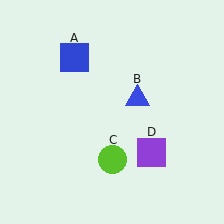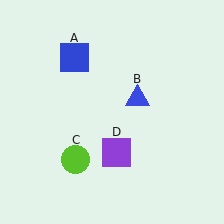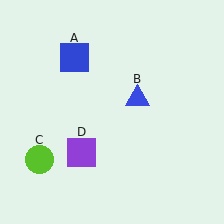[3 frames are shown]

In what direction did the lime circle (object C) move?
The lime circle (object C) moved left.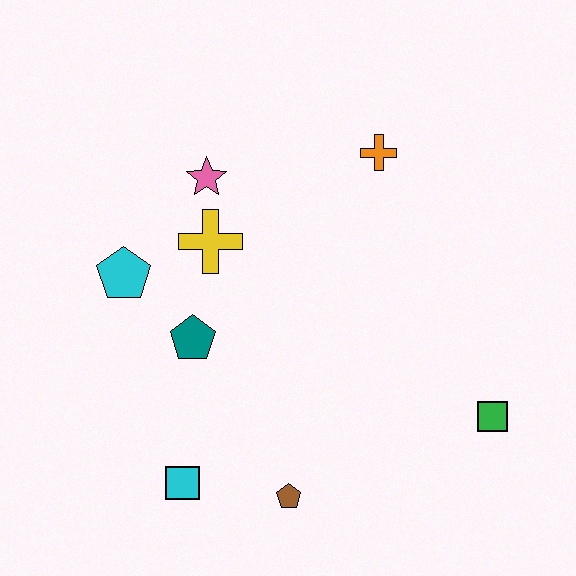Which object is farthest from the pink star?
The green square is farthest from the pink star.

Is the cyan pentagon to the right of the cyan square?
No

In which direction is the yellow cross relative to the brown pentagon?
The yellow cross is above the brown pentagon.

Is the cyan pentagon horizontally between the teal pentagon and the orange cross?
No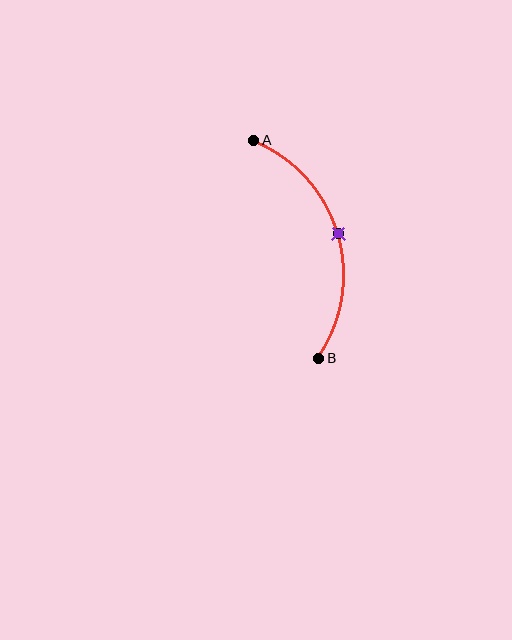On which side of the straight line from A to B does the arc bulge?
The arc bulges to the right of the straight line connecting A and B.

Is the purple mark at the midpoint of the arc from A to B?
Yes. The purple mark lies on the arc at equal arc-length from both A and B — it is the arc midpoint.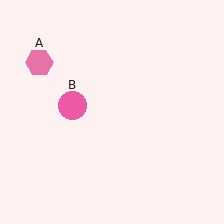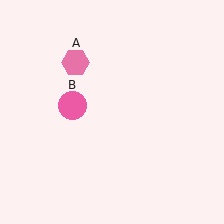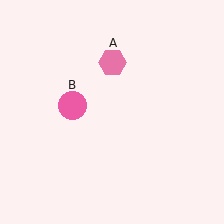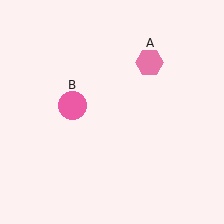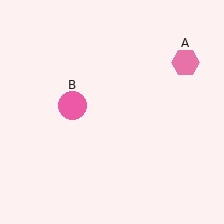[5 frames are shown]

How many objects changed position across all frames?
1 object changed position: pink hexagon (object A).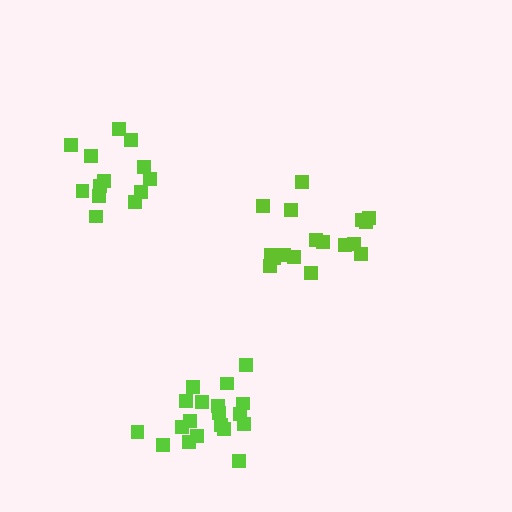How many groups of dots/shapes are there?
There are 3 groups.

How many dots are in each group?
Group 1: 13 dots, Group 2: 19 dots, Group 3: 17 dots (49 total).